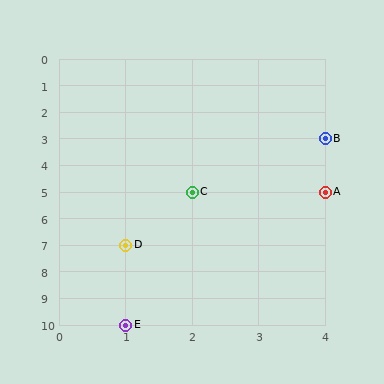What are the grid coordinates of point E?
Point E is at grid coordinates (1, 10).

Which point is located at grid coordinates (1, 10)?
Point E is at (1, 10).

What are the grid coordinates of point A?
Point A is at grid coordinates (4, 5).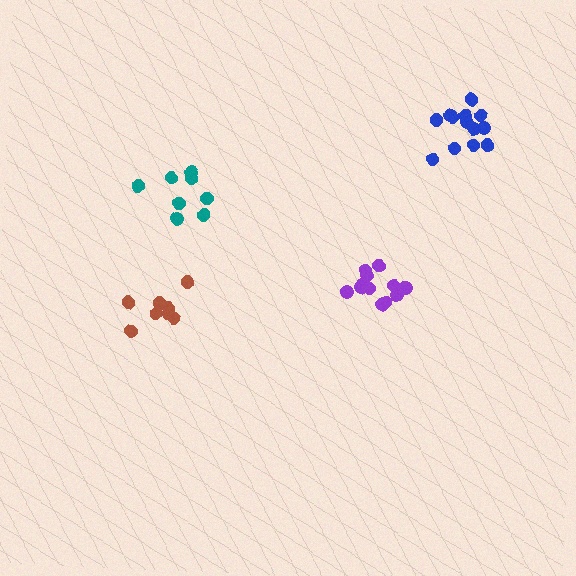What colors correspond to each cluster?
The clusters are colored: teal, blue, purple, brown.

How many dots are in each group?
Group 1: 8 dots, Group 2: 13 dots, Group 3: 12 dots, Group 4: 8 dots (41 total).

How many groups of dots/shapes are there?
There are 4 groups.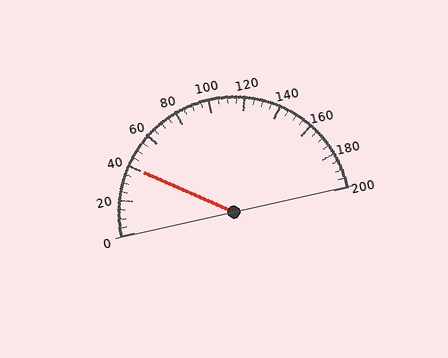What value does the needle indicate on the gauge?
The needle indicates approximately 40.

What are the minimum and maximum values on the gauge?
The gauge ranges from 0 to 200.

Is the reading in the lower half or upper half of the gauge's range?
The reading is in the lower half of the range (0 to 200).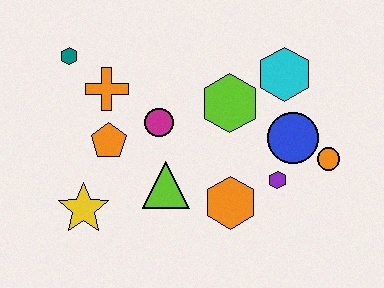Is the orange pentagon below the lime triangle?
No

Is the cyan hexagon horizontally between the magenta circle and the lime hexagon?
No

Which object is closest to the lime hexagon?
The cyan hexagon is closest to the lime hexagon.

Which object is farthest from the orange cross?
The orange circle is farthest from the orange cross.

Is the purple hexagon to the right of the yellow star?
Yes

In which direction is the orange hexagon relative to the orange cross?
The orange hexagon is to the right of the orange cross.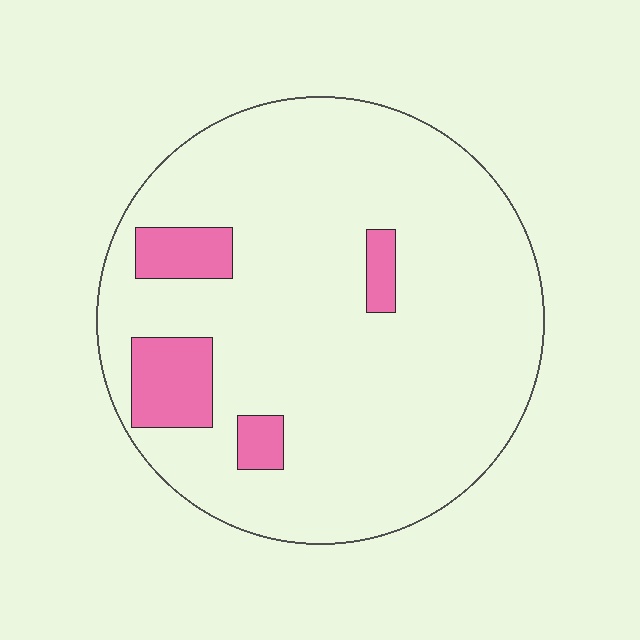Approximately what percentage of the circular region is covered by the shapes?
Approximately 10%.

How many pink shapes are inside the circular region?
4.